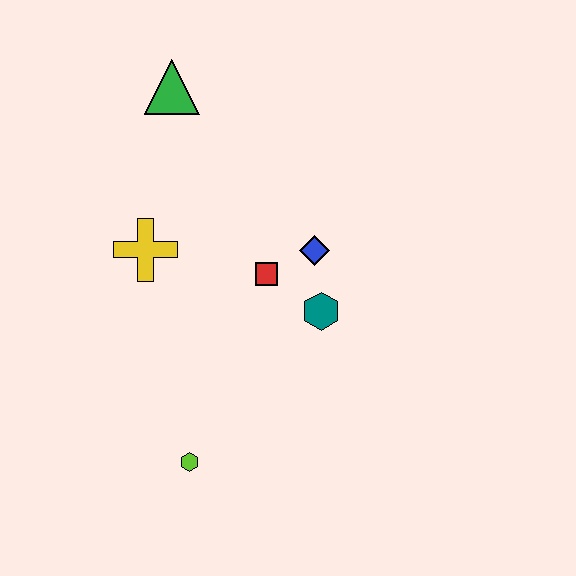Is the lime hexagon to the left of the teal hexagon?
Yes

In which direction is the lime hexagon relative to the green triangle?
The lime hexagon is below the green triangle.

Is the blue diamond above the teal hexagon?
Yes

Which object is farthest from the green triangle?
The lime hexagon is farthest from the green triangle.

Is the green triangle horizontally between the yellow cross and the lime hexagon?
Yes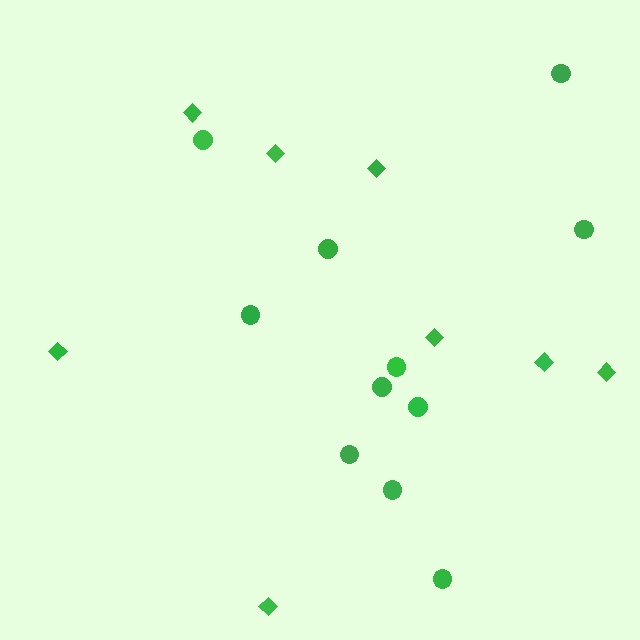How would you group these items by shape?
There are 2 groups: one group of diamonds (8) and one group of circles (11).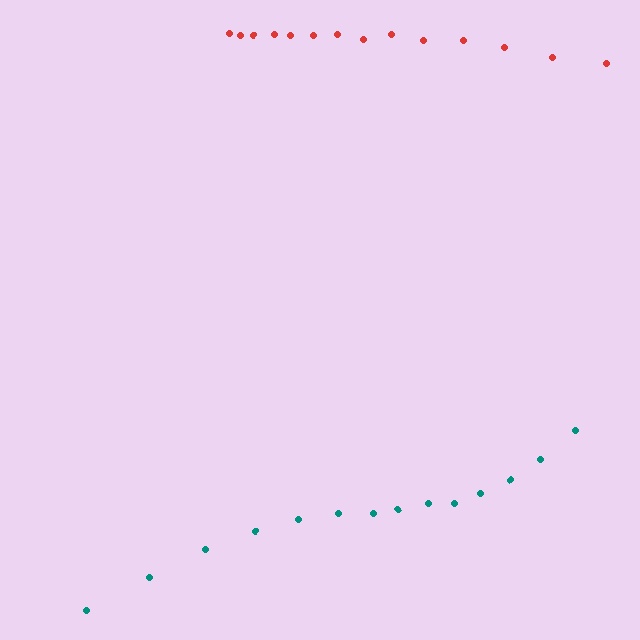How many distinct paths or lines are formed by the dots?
There are 2 distinct paths.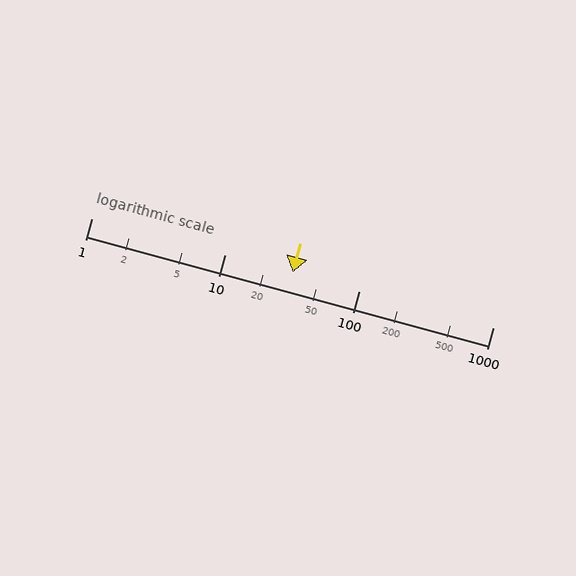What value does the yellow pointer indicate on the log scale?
The pointer indicates approximately 32.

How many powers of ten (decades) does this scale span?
The scale spans 3 decades, from 1 to 1000.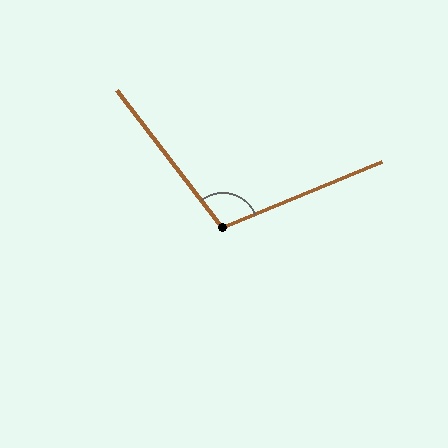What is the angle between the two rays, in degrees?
Approximately 105 degrees.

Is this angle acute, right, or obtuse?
It is obtuse.